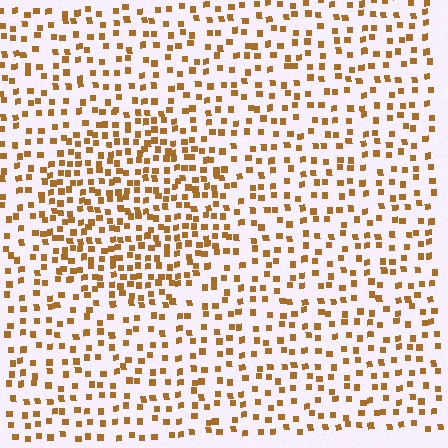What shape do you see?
I see a circle.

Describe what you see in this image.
The image contains small brown elements arranged at two different densities. A circle-shaped region is visible where the elements are more densely packed than the surrounding area.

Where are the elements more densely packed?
The elements are more densely packed inside the circle boundary.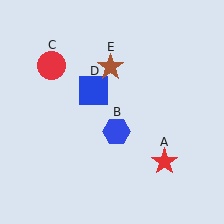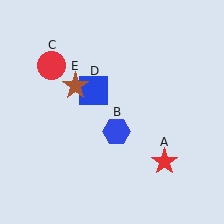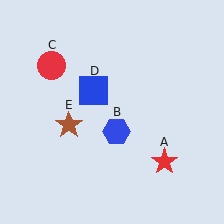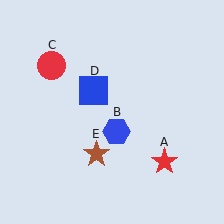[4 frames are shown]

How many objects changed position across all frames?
1 object changed position: brown star (object E).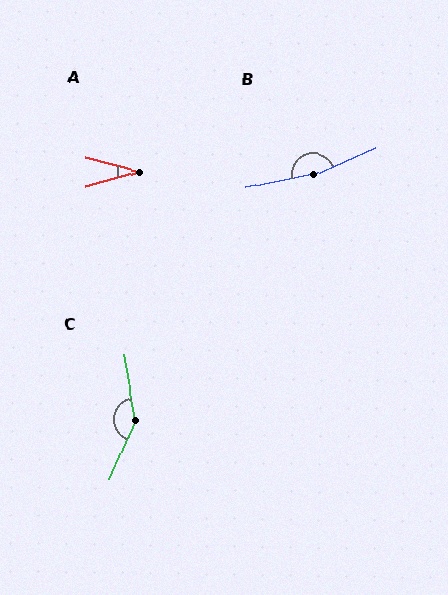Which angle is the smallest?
A, at approximately 31 degrees.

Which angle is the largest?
B, at approximately 167 degrees.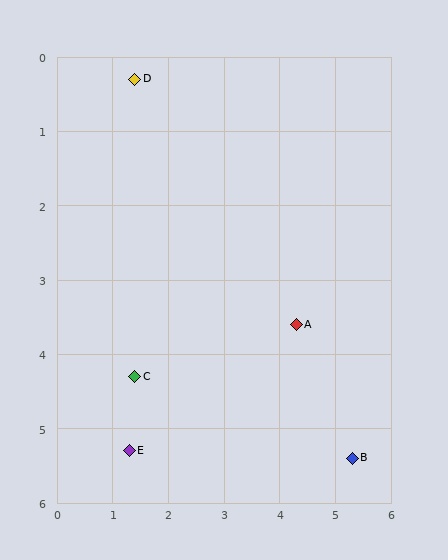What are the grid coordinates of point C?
Point C is at approximately (1.4, 4.3).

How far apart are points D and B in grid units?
Points D and B are about 6.4 grid units apart.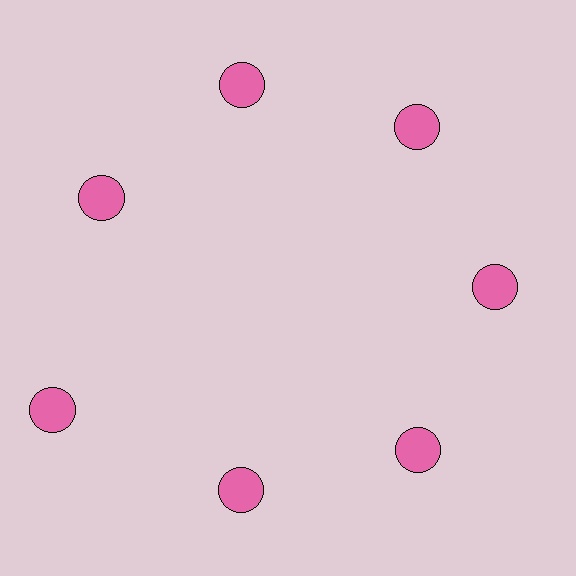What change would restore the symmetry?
The symmetry would be restored by moving it inward, back onto the ring so that all 7 circles sit at equal angles and equal distance from the center.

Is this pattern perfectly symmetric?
No. The 7 pink circles are arranged in a ring, but one element near the 8 o'clock position is pushed outward from the center, breaking the 7-fold rotational symmetry.